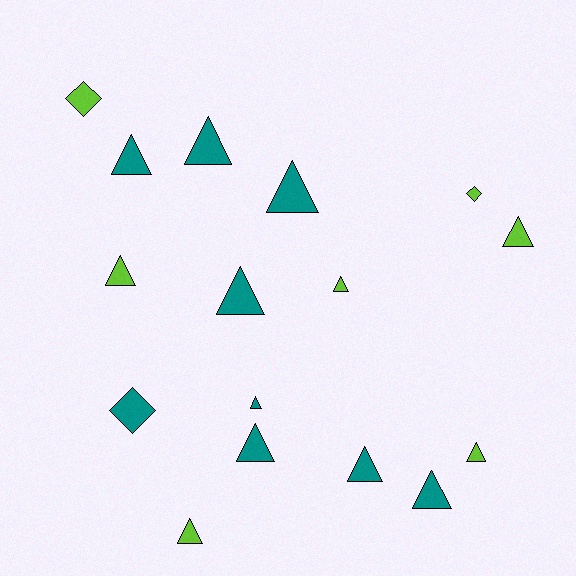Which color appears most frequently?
Teal, with 9 objects.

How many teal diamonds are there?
There is 1 teal diamond.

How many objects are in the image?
There are 16 objects.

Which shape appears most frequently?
Triangle, with 13 objects.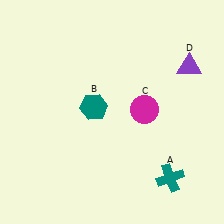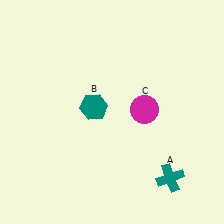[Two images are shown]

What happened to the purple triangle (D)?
The purple triangle (D) was removed in Image 2. It was in the top-right area of Image 1.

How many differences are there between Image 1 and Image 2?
There is 1 difference between the two images.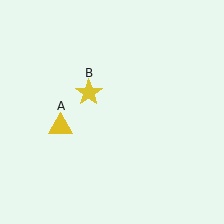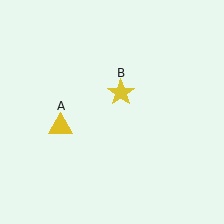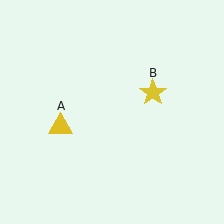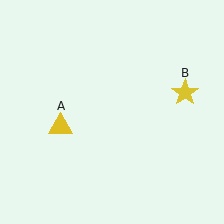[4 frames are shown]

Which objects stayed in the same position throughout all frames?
Yellow triangle (object A) remained stationary.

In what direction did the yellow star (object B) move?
The yellow star (object B) moved right.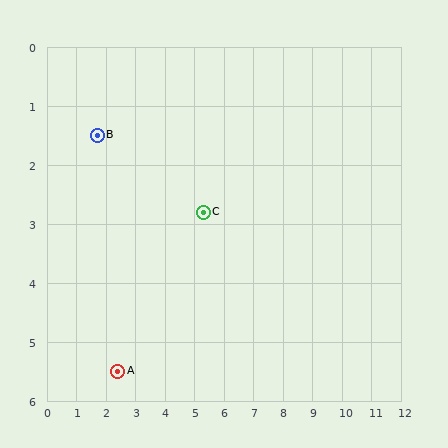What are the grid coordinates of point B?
Point B is at approximately (1.7, 1.5).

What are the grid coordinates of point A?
Point A is at approximately (2.4, 5.5).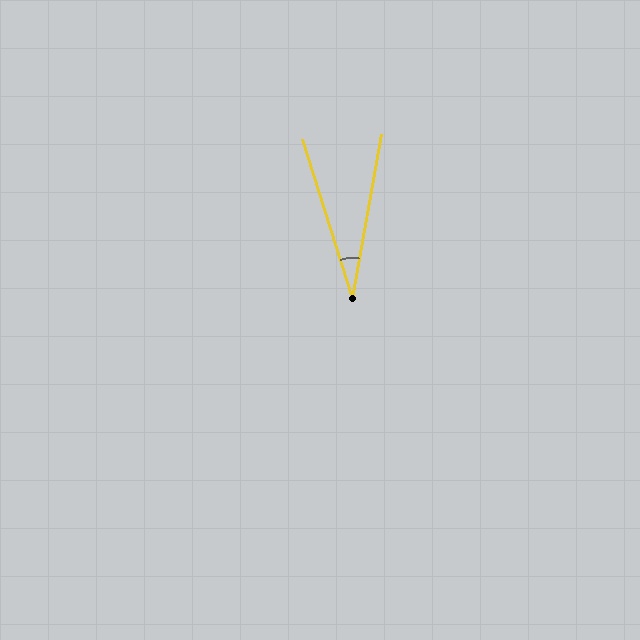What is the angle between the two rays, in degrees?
Approximately 27 degrees.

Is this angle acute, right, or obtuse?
It is acute.